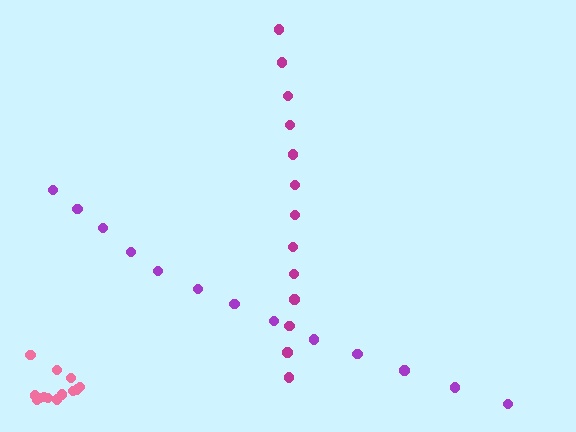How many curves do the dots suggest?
There are 3 distinct paths.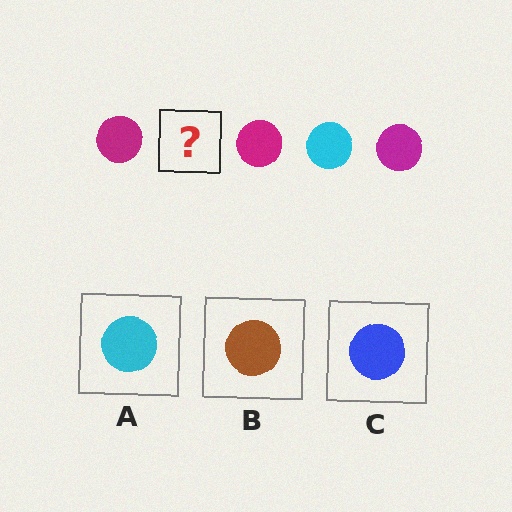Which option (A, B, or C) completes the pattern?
A.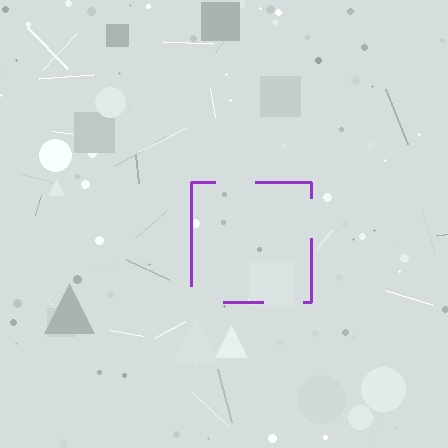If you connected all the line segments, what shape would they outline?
They would outline a square.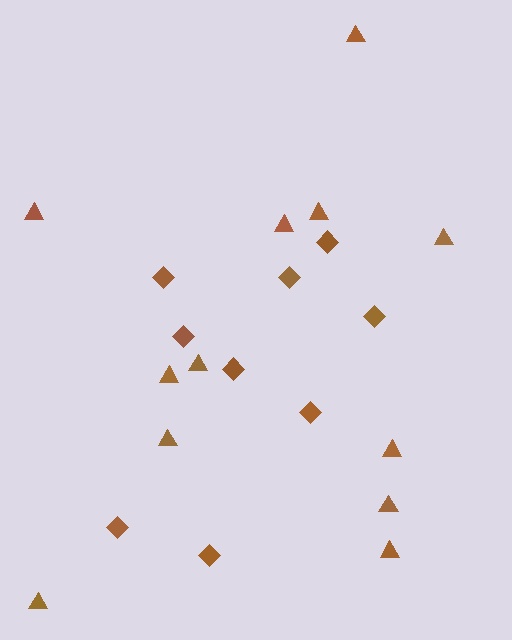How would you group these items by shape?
There are 2 groups: one group of diamonds (9) and one group of triangles (12).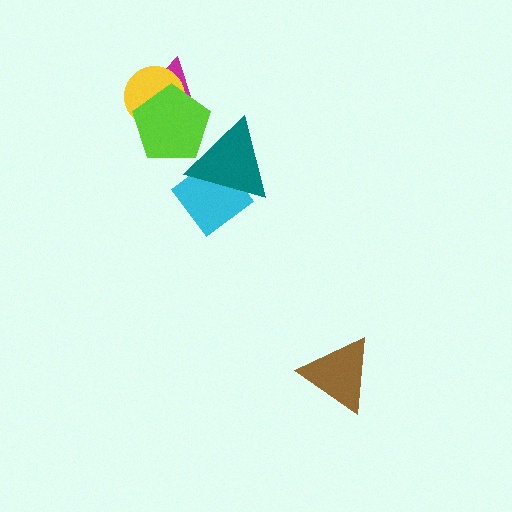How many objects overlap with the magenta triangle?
2 objects overlap with the magenta triangle.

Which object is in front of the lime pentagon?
The teal triangle is in front of the lime pentagon.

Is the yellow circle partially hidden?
Yes, it is partially covered by another shape.